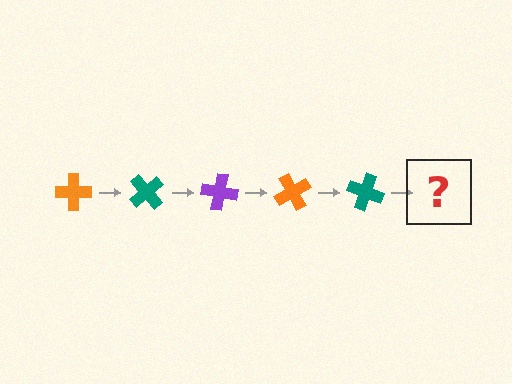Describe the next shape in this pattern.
It should be a purple cross, rotated 250 degrees from the start.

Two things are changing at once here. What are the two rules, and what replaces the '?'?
The two rules are that it rotates 50 degrees each step and the color cycles through orange, teal, and purple. The '?' should be a purple cross, rotated 250 degrees from the start.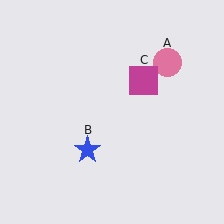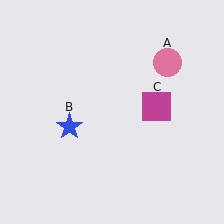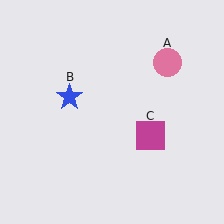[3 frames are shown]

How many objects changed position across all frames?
2 objects changed position: blue star (object B), magenta square (object C).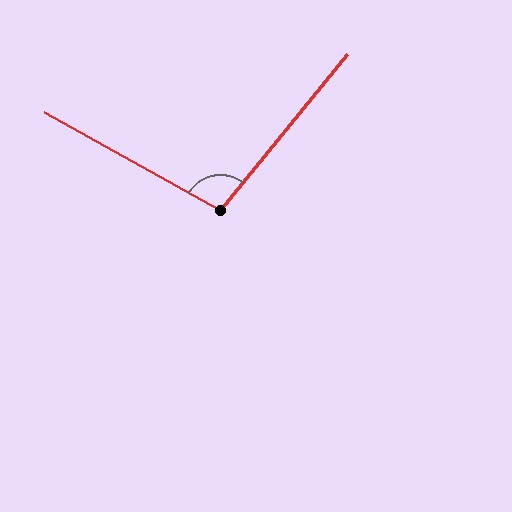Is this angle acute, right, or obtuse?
It is obtuse.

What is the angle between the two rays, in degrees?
Approximately 100 degrees.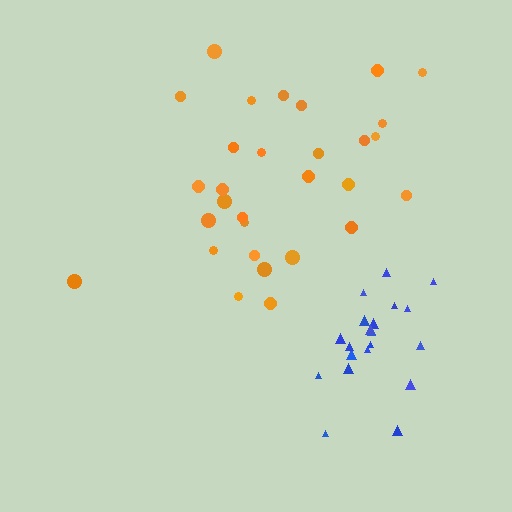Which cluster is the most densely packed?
Blue.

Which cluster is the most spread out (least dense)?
Orange.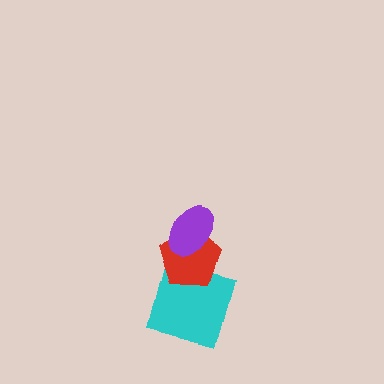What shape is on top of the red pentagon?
The purple ellipse is on top of the red pentagon.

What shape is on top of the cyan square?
The red pentagon is on top of the cyan square.